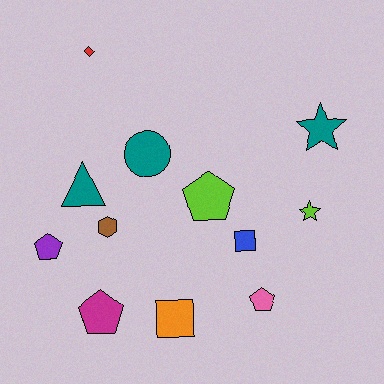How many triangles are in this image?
There is 1 triangle.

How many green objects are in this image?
There are no green objects.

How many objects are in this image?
There are 12 objects.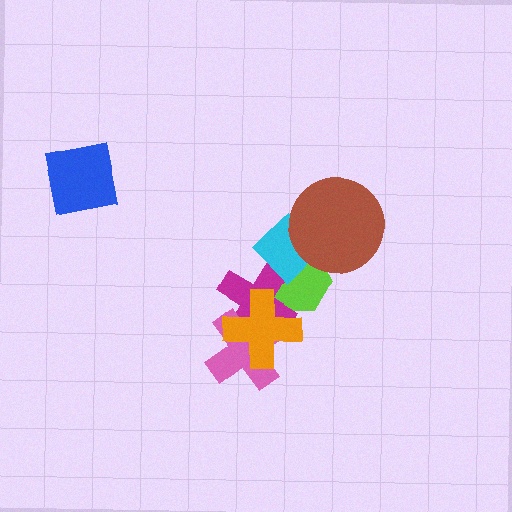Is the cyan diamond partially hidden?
Yes, it is partially covered by another shape.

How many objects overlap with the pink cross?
2 objects overlap with the pink cross.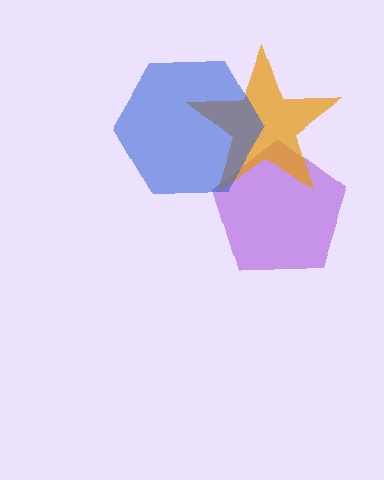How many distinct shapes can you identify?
There are 3 distinct shapes: a purple pentagon, an orange star, a blue hexagon.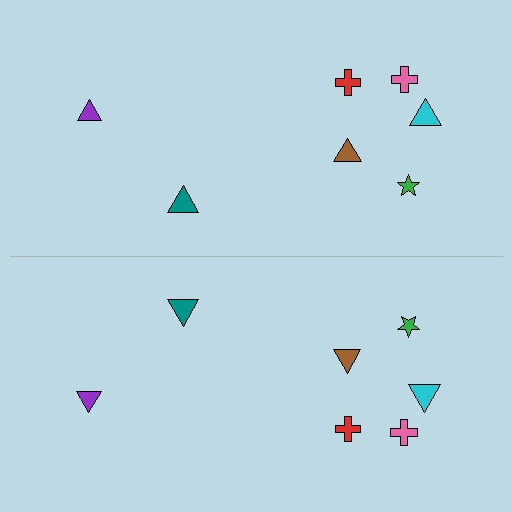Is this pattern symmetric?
Yes, this pattern has bilateral (reflection) symmetry.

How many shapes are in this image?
There are 14 shapes in this image.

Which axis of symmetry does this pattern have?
The pattern has a horizontal axis of symmetry running through the center of the image.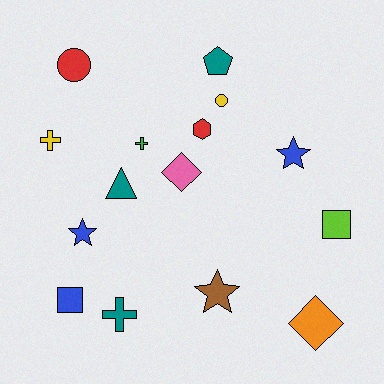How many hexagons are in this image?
There is 1 hexagon.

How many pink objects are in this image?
There is 1 pink object.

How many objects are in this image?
There are 15 objects.